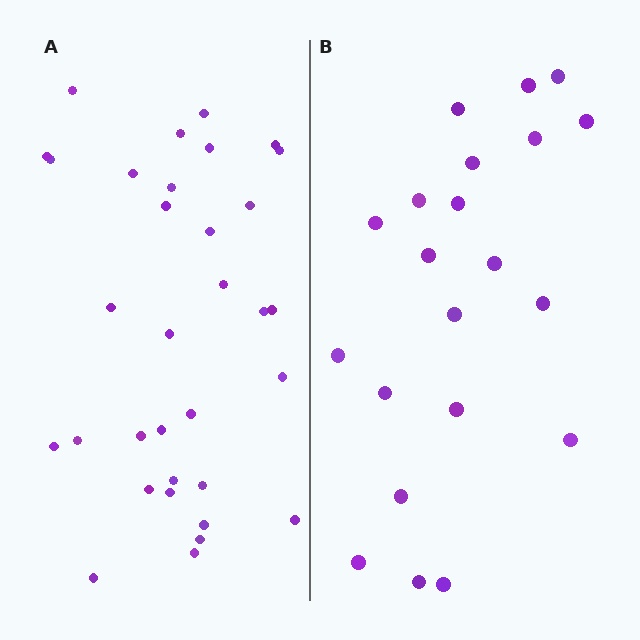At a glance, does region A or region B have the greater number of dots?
Region A (the left region) has more dots.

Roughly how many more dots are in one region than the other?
Region A has roughly 12 or so more dots than region B.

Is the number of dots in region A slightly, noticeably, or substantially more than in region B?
Region A has substantially more. The ratio is roughly 1.6 to 1.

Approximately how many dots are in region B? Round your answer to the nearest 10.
About 20 dots. (The exact count is 21, which rounds to 20.)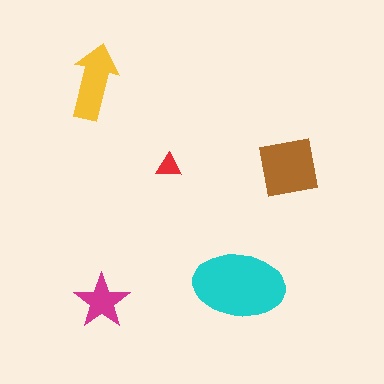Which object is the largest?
The cyan ellipse.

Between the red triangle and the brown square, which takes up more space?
The brown square.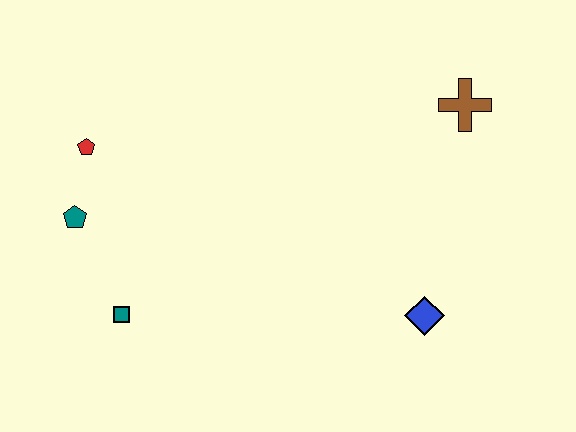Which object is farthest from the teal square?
The brown cross is farthest from the teal square.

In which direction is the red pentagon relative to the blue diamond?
The red pentagon is to the left of the blue diamond.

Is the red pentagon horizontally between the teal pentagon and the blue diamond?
Yes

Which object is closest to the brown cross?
The blue diamond is closest to the brown cross.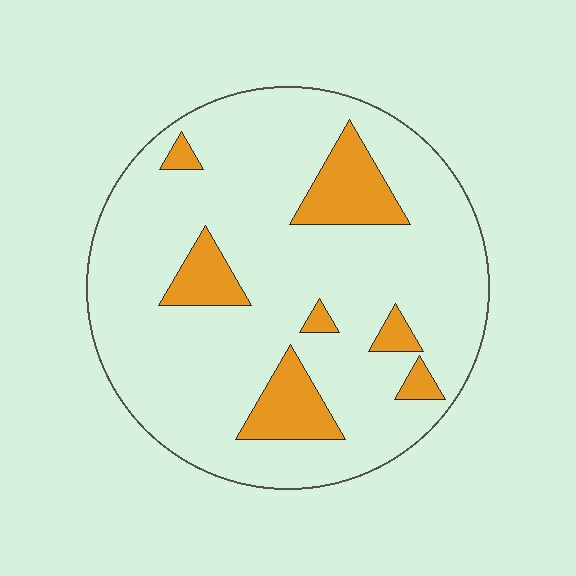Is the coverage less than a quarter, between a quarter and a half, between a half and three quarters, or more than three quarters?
Less than a quarter.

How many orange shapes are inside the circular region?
7.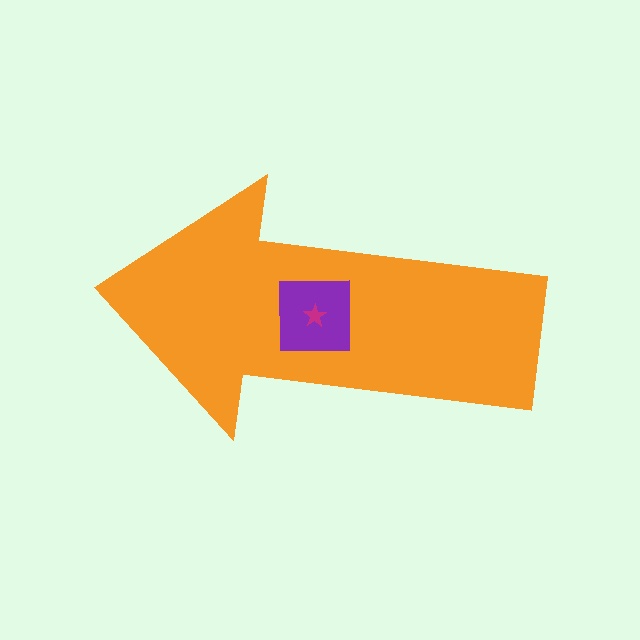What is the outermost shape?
The orange arrow.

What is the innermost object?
The magenta star.